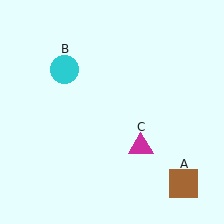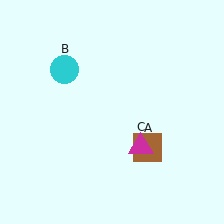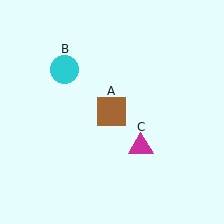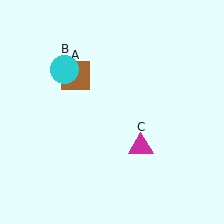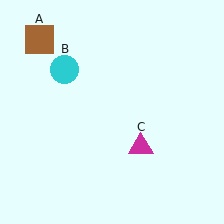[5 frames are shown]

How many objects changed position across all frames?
1 object changed position: brown square (object A).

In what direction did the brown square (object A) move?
The brown square (object A) moved up and to the left.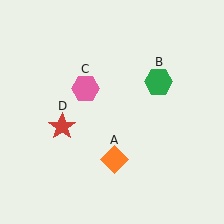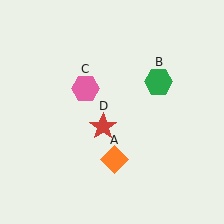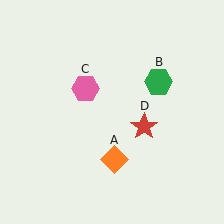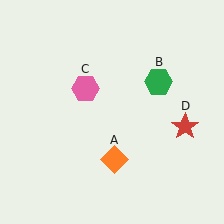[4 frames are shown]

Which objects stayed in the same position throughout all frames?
Orange diamond (object A) and green hexagon (object B) and pink hexagon (object C) remained stationary.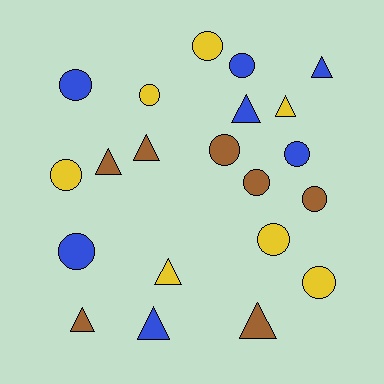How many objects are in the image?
There are 21 objects.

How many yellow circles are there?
There are 5 yellow circles.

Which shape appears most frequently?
Circle, with 12 objects.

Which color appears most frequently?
Yellow, with 7 objects.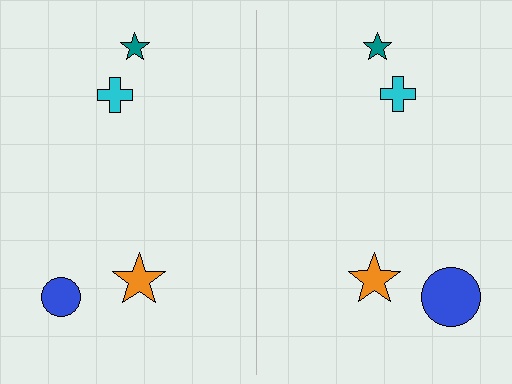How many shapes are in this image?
There are 8 shapes in this image.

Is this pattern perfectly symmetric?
No, the pattern is not perfectly symmetric. The blue circle on the right side has a different size than its mirror counterpart.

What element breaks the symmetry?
The blue circle on the right side has a different size than its mirror counterpart.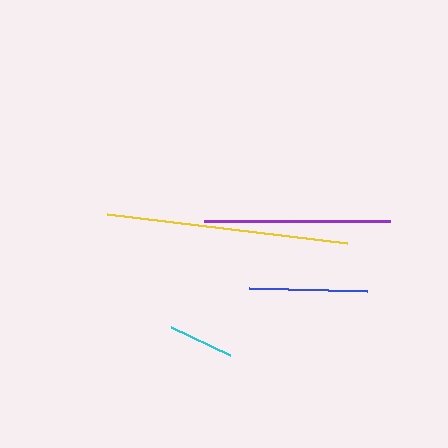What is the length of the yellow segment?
The yellow segment is approximately 242 pixels long.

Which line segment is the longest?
The yellow line is the longest at approximately 242 pixels.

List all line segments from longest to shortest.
From longest to shortest: yellow, purple, blue, cyan.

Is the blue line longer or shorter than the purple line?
The purple line is longer than the blue line.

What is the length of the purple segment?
The purple segment is approximately 186 pixels long.